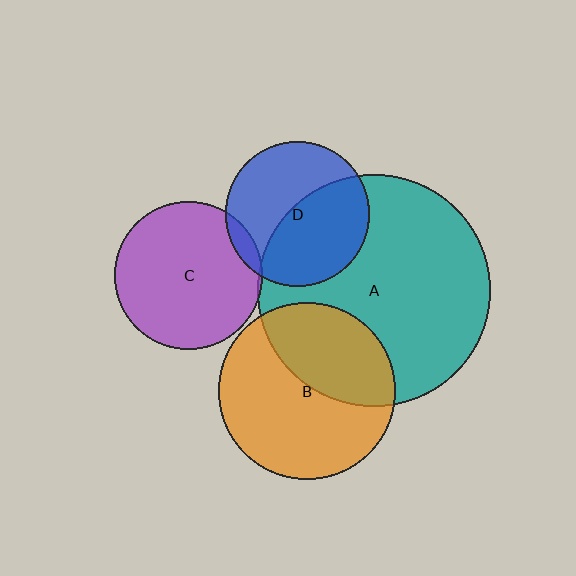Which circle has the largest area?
Circle A (teal).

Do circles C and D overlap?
Yes.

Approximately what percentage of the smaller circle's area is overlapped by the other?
Approximately 5%.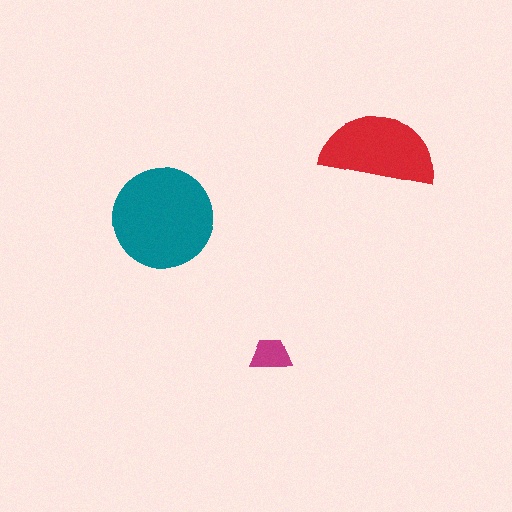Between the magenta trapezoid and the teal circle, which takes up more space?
The teal circle.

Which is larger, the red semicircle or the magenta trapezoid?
The red semicircle.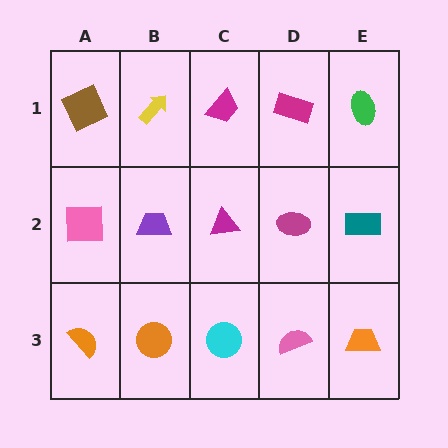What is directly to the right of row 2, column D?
A teal rectangle.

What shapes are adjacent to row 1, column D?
A magenta ellipse (row 2, column D), a magenta trapezoid (row 1, column C), a green ellipse (row 1, column E).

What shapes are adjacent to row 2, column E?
A green ellipse (row 1, column E), an orange trapezoid (row 3, column E), a magenta ellipse (row 2, column D).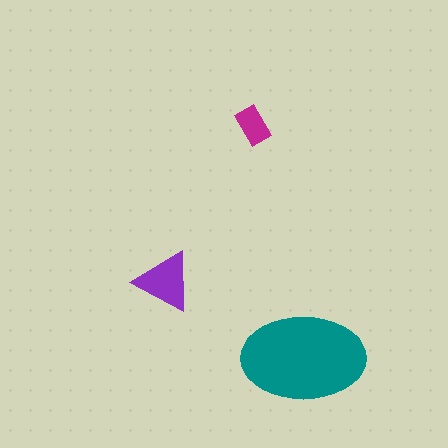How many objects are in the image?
There are 3 objects in the image.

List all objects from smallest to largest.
The magenta rectangle, the purple triangle, the teal ellipse.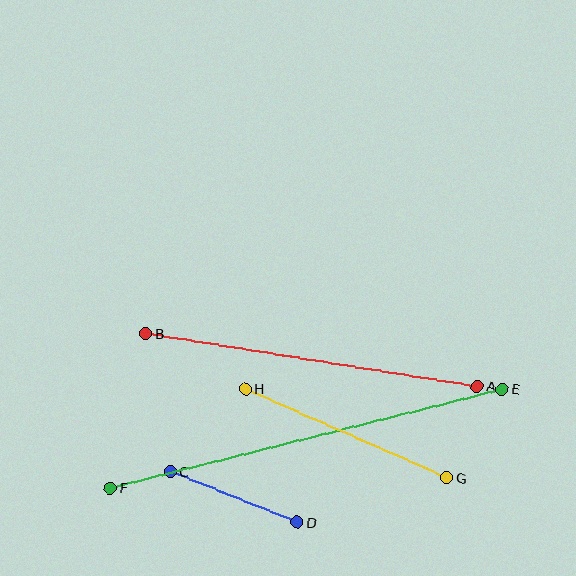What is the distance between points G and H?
The distance is approximately 220 pixels.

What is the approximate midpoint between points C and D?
The midpoint is at approximately (234, 497) pixels.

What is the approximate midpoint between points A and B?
The midpoint is at approximately (311, 360) pixels.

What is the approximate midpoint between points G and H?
The midpoint is at approximately (346, 433) pixels.